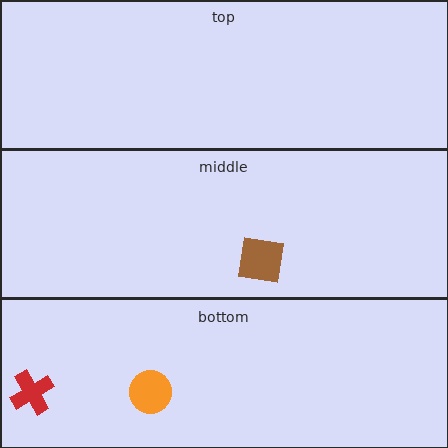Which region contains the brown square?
The middle region.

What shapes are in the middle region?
The brown square.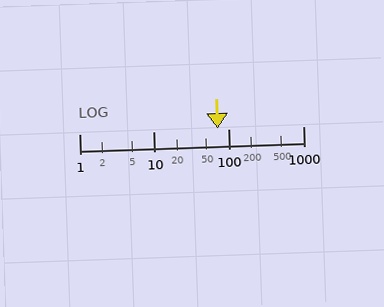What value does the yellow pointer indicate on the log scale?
The pointer indicates approximately 72.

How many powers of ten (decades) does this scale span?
The scale spans 3 decades, from 1 to 1000.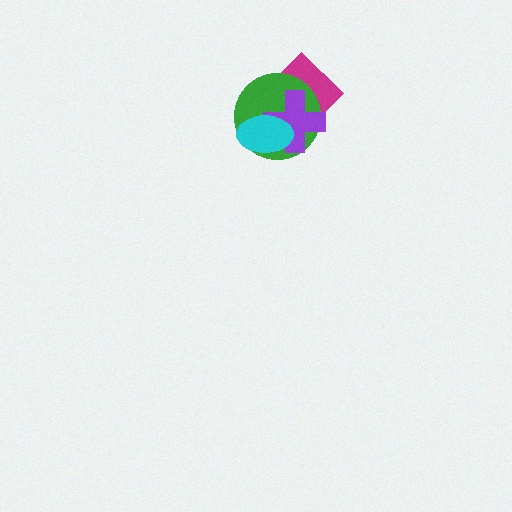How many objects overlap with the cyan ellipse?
3 objects overlap with the cyan ellipse.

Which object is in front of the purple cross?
The cyan ellipse is in front of the purple cross.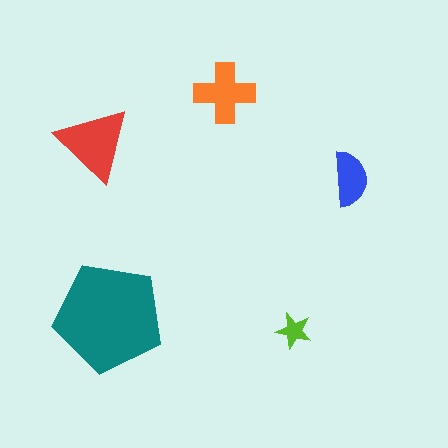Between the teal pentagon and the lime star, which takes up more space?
The teal pentagon.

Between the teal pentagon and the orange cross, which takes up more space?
The teal pentagon.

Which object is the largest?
The teal pentagon.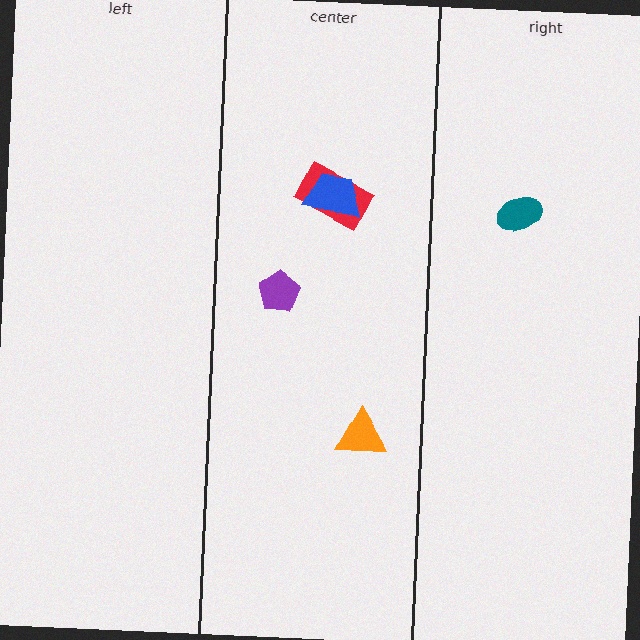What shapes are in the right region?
The teal ellipse.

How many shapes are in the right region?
1.